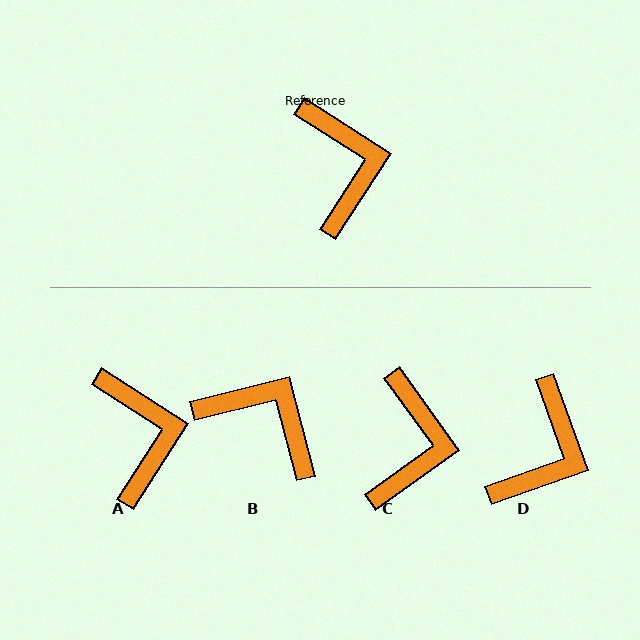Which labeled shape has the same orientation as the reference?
A.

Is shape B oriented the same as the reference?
No, it is off by about 47 degrees.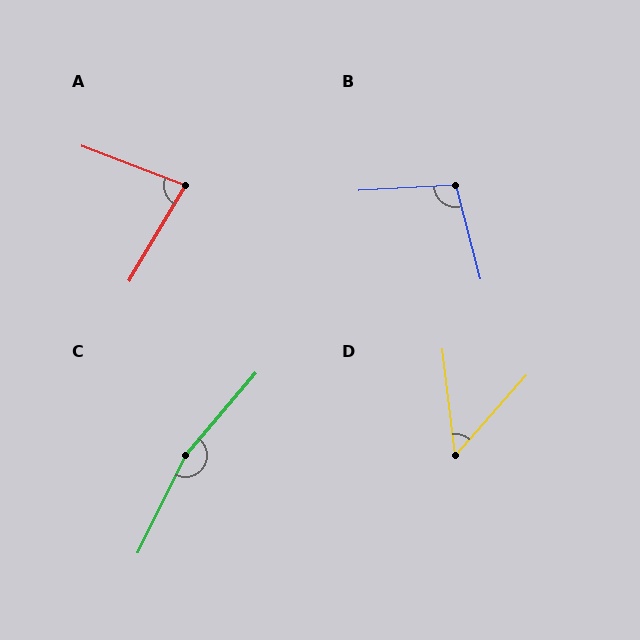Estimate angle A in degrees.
Approximately 80 degrees.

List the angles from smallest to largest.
D (48°), A (80°), B (102°), C (166°).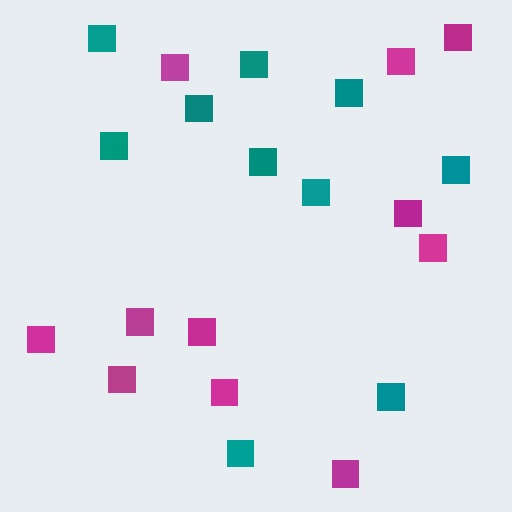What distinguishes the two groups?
There are 2 groups: one group of teal squares (10) and one group of magenta squares (11).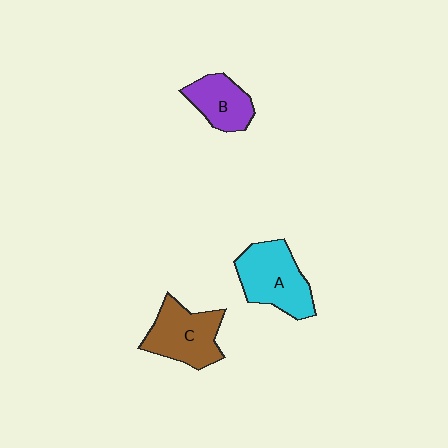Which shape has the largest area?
Shape A (cyan).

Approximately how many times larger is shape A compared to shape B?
Approximately 1.5 times.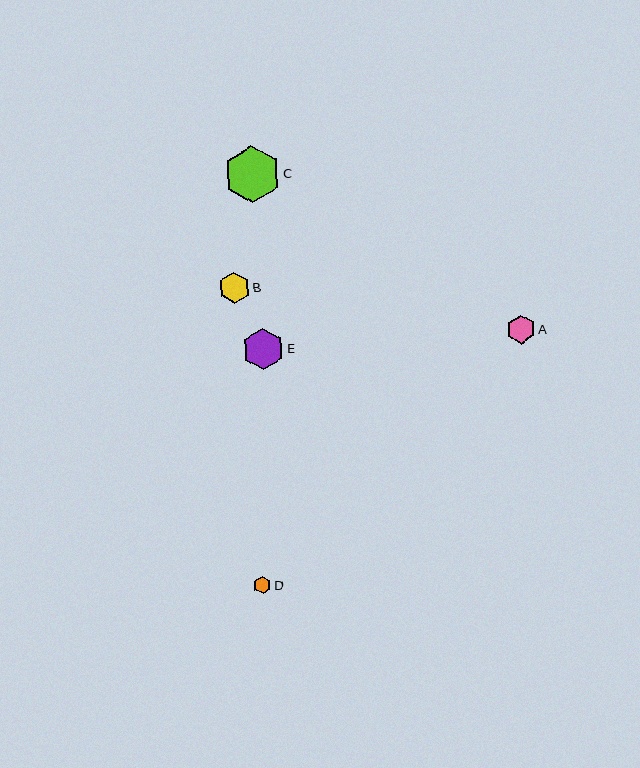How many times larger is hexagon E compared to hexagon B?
Hexagon E is approximately 1.3 times the size of hexagon B.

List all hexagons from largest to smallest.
From largest to smallest: C, E, B, A, D.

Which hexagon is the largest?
Hexagon C is the largest with a size of approximately 56 pixels.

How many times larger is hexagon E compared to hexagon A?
Hexagon E is approximately 1.4 times the size of hexagon A.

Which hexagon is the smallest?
Hexagon D is the smallest with a size of approximately 17 pixels.